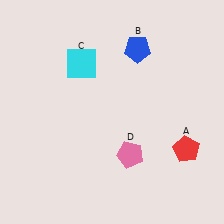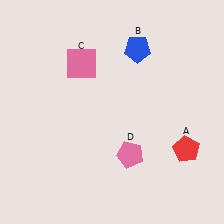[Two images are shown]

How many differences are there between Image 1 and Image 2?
There is 1 difference between the two images.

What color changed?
The square (C) changed from cyan in Image 1 to pink in Image 2.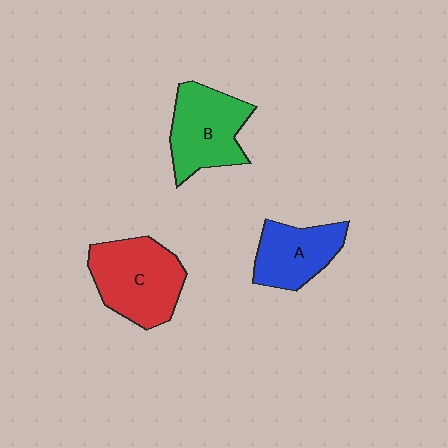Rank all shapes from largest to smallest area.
From largest to smallest: C (red), B (green), A (blue).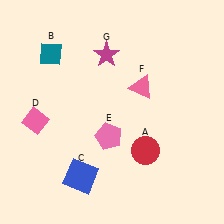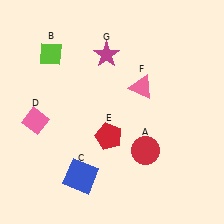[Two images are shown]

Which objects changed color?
B changed from teal to lime. E changed from pink to red.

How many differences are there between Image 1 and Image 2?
There are 2 differences between the two images.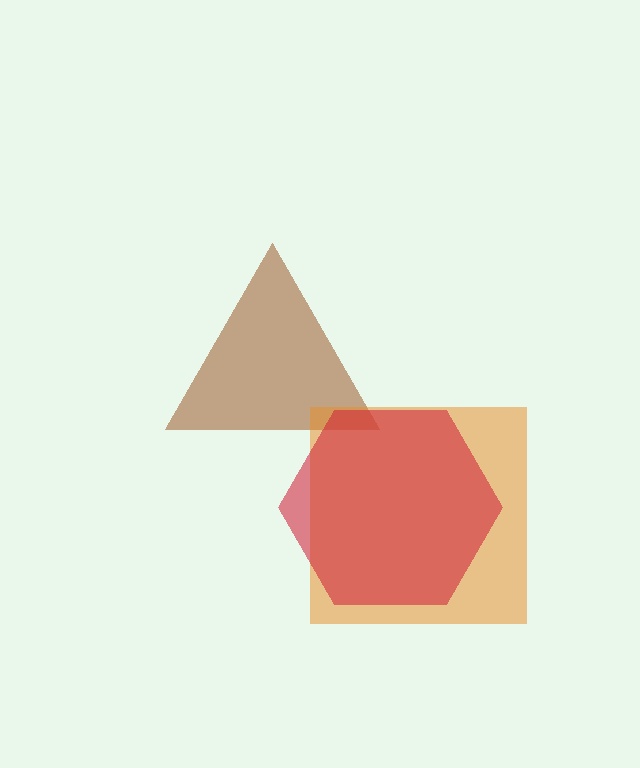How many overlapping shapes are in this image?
There are 3 overlapping shapes in the image.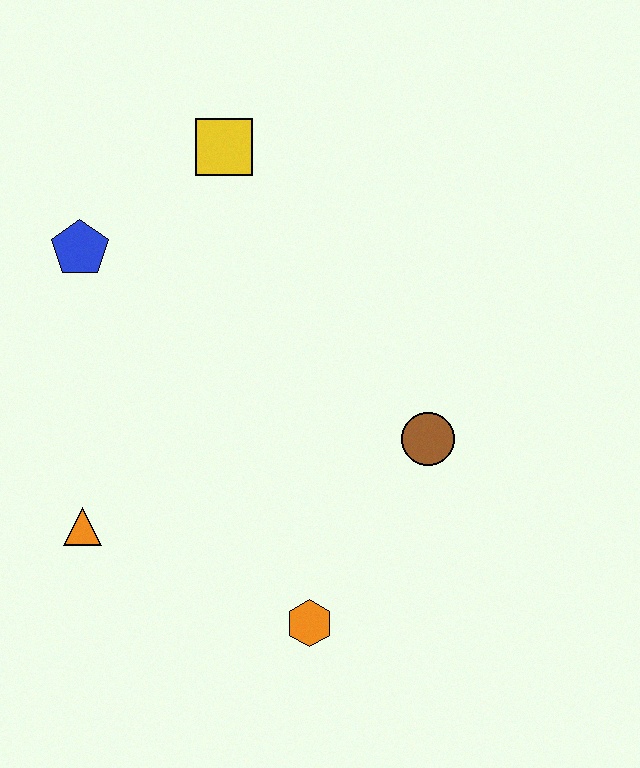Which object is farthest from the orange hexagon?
The yellow square is farthest from the orange hexagon.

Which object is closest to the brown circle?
The orange hexagon is closest to the brown circle.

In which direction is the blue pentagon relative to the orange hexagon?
The blue pentagon is above the orange hexagon.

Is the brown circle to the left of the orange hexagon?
No